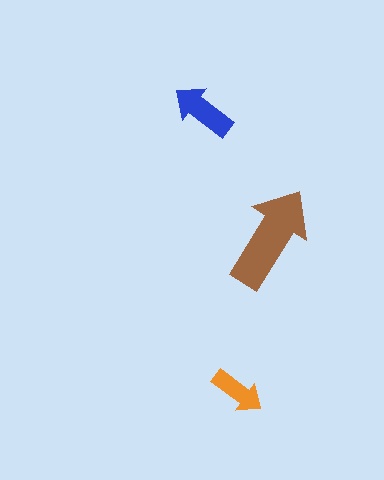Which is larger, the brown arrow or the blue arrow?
The brown one.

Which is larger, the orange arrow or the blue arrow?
The blue one.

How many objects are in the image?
There are 3 objects in the image.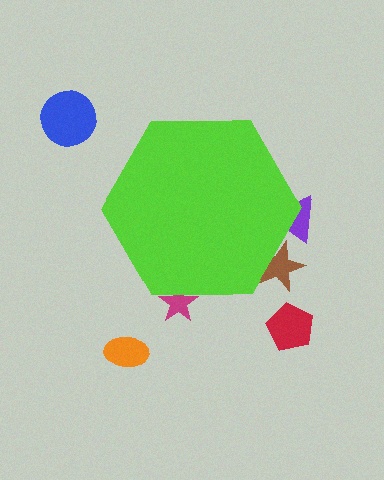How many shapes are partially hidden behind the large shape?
3 shapes are partially hidden.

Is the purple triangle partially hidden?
Yes, the purple triangle is partially hidden behind the lime hexagon.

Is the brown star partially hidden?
Yes, the brown star is partially hidden behind the lime hexagon.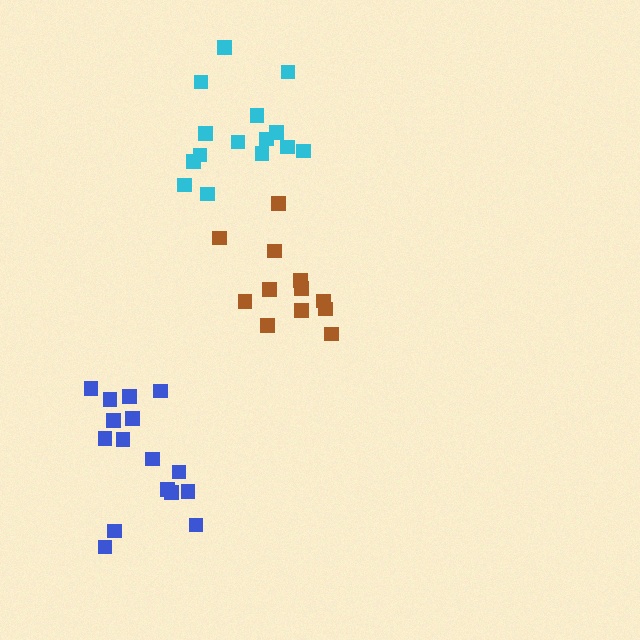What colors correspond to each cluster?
The clusters are colored: brown, blue, cyan.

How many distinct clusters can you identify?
There are 3 distinct clusters.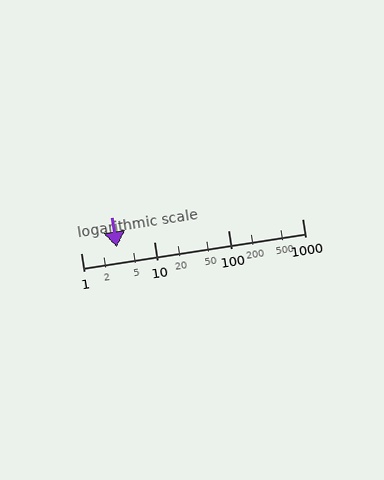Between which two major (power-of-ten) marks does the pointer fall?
The pointer is between 1 and 10.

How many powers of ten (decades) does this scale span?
The scale spans 3 decades, from 1 to 1000.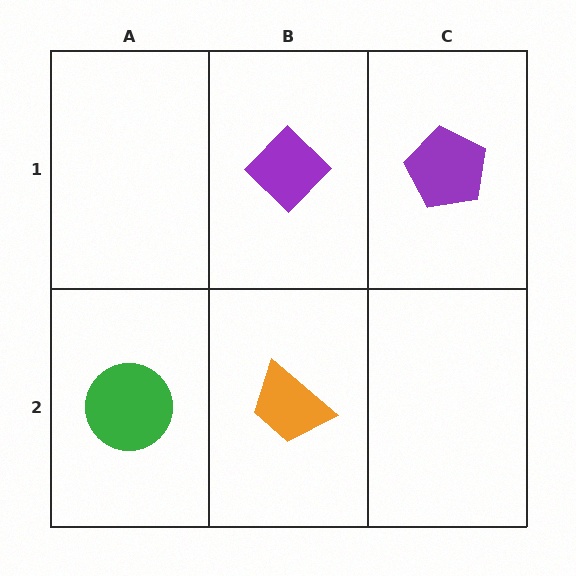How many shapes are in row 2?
2 shapes.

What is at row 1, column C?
A purple pentagon.